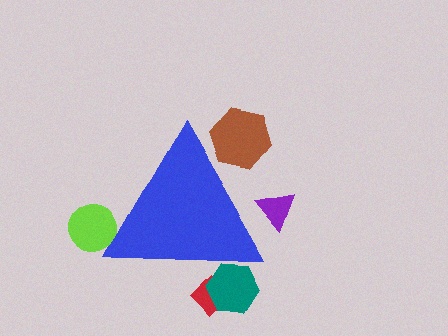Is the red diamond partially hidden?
Yes, the red diamond is partially hidden behind the blue triangle.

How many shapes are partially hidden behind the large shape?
5 shapes are partially hidden.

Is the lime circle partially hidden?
Yes, the lime circle is partially hidden behind the blue triangle.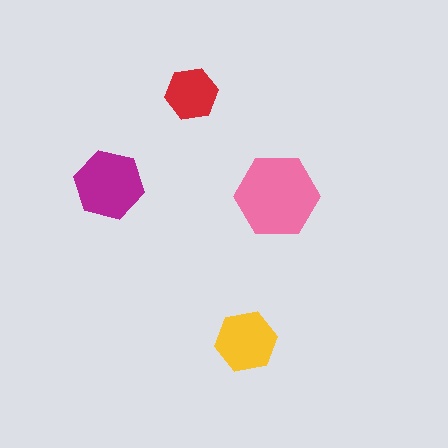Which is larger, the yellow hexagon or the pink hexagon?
The pink one.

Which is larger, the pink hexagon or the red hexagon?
The pink one.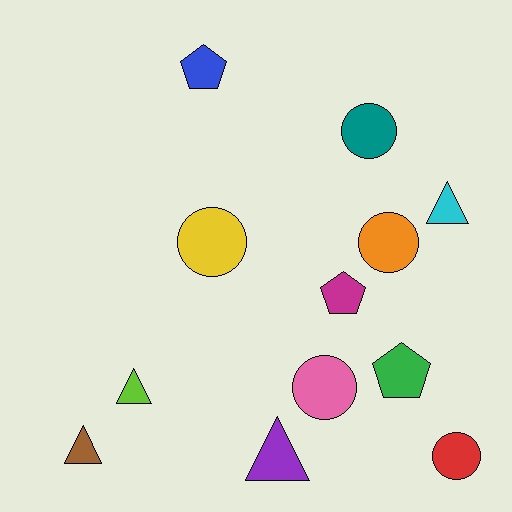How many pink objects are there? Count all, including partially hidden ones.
There is 1 pink object.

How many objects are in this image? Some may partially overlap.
There are 12 objects.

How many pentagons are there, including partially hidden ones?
There are 3 pentagons.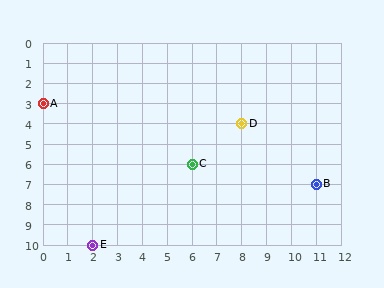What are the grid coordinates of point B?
Point B is at grid coordinates (11, 7).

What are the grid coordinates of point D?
Point D is at grid coordinates (8, 4).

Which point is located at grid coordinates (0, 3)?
Point A is at (0, 3).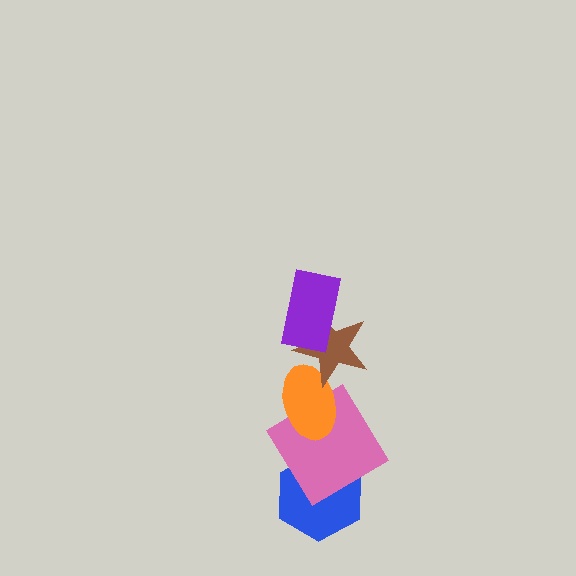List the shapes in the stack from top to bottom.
From top to bottom: the purple rectangle, the brown star, the orange ellipse, the pink diamond, the blue hexagon.